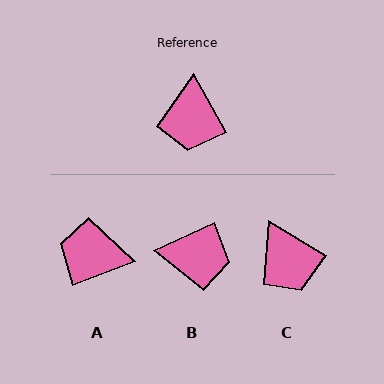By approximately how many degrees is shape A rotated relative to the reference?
Approximately 98 degrees clockwise.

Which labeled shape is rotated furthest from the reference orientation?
A, about 98 degrees away.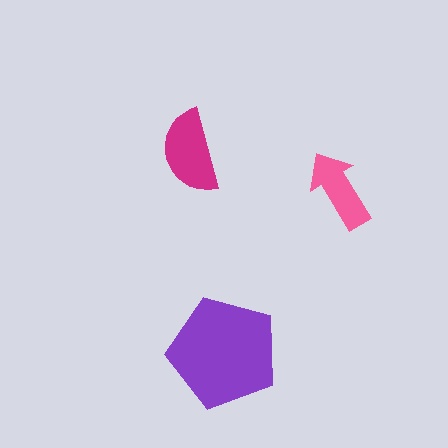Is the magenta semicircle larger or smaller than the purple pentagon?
Smaller.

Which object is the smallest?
The pink arrow.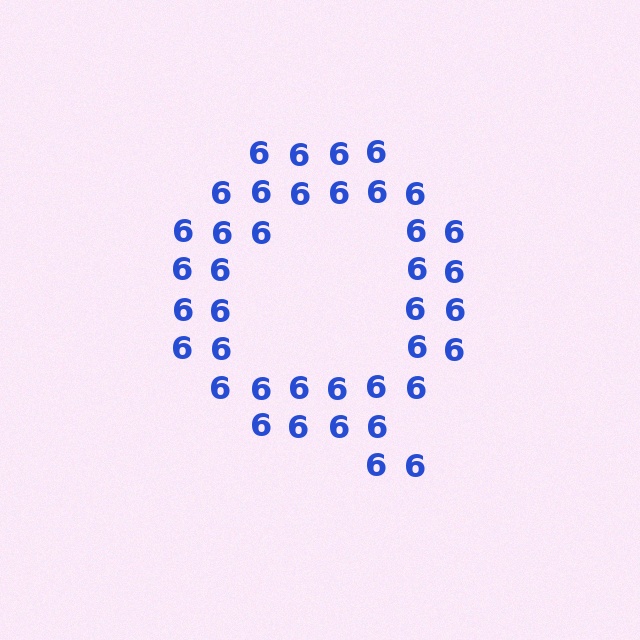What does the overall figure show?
The overall figure shows the letter Q.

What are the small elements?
The small elements are digit 6's.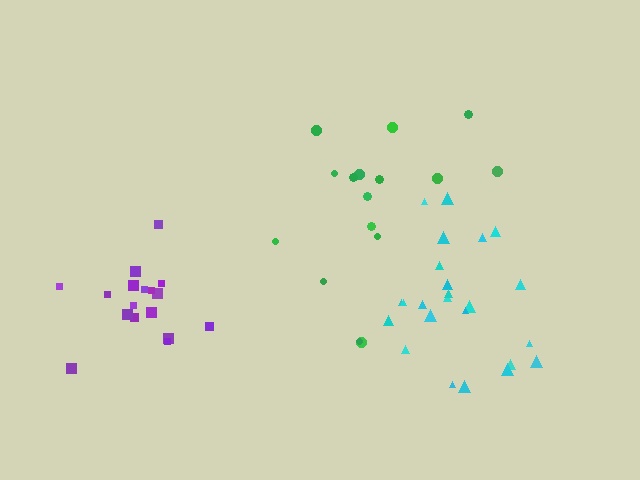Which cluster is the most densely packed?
Purple.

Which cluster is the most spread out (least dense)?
Green.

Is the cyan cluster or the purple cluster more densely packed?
Purple.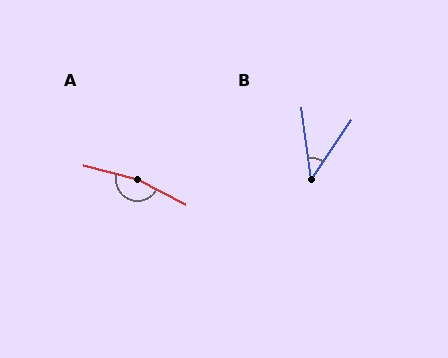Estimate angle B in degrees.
Approximately 42 degrees.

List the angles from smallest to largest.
B (42°), A (167°).